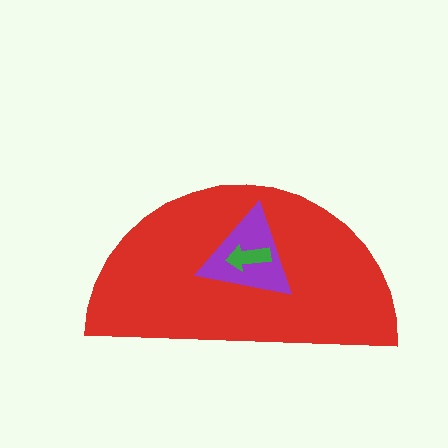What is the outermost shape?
The red semicircle.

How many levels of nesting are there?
3.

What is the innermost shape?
The green arrow.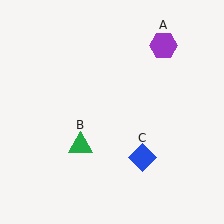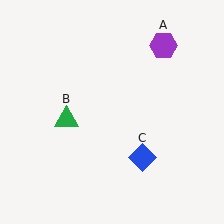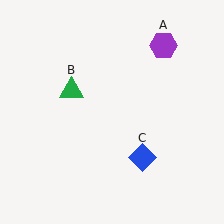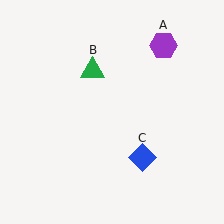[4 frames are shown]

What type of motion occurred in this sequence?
The green triangle (object B) rotated clockwise around the center of the scene.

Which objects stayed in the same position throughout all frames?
Purple hexagon (object A) and blue diamond (object C) remained stationary.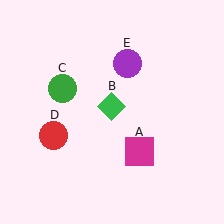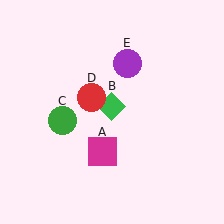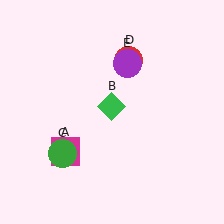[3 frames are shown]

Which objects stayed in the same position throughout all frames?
Green diamond (object B) and purple circle (object E) remained stationary.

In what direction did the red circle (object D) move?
The red circle (object D) moved up and to the right.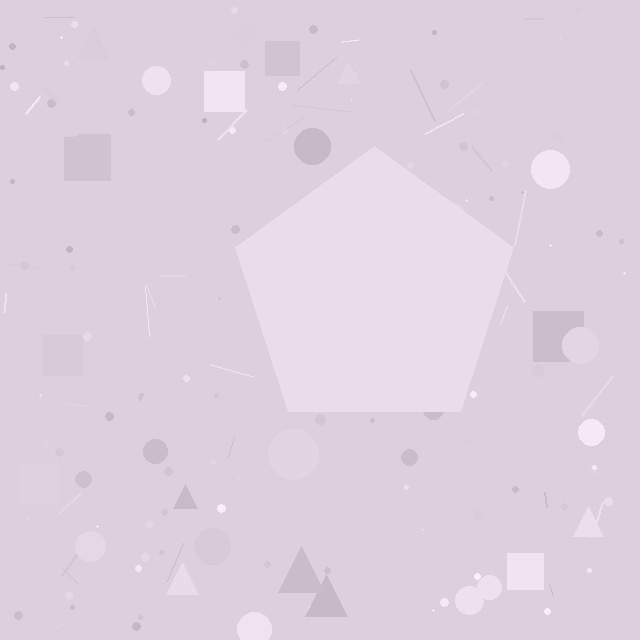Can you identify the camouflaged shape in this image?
The camouflaged shape is a pentagon.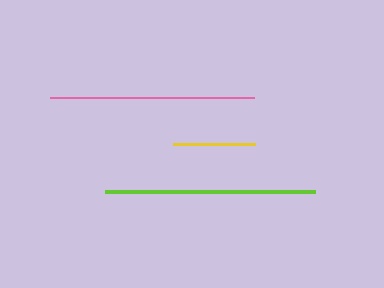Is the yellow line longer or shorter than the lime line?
The lime line is longer than the yellow line.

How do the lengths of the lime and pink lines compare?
The lime and pink lines are approximately the same length.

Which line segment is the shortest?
The yellow line is the shortest at approximately 82 pixels.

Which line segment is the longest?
The lime line is the longest at approximately 210 pixels.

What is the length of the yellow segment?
The yellow segment is approximately 82 pixels long.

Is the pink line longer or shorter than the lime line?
The lime line is longer than the pink line.